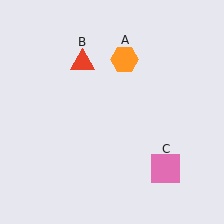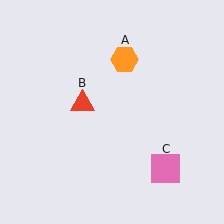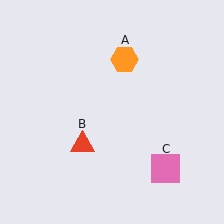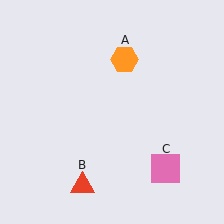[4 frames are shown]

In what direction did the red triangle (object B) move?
The red triangle (object B) moved down.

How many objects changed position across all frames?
1 object changed position: red triangle (object B).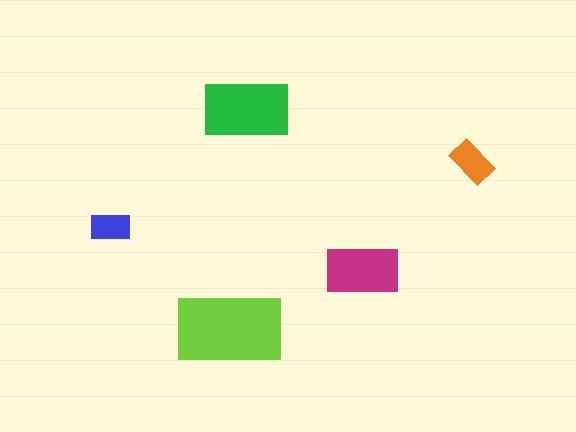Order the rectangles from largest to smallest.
the lime one, the green one, the magenta one, the orange one, the blue one.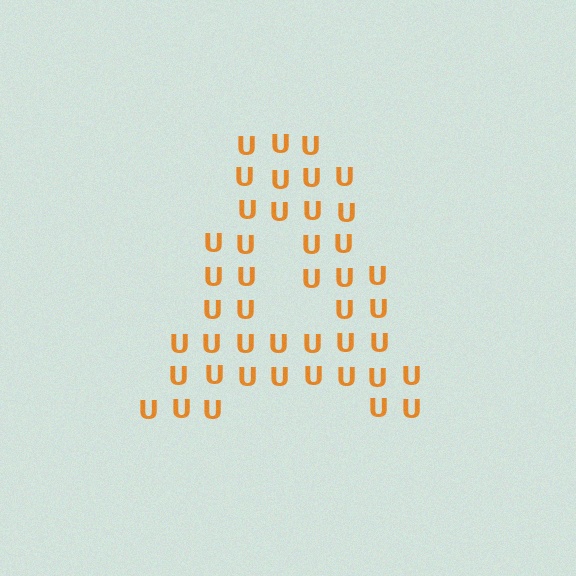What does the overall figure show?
The overall figure shows the letter A.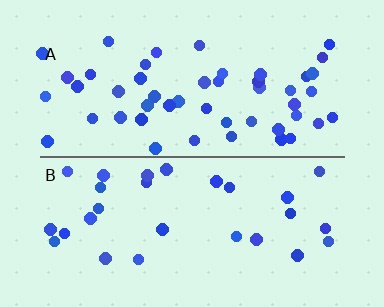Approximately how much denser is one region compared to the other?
Approximately 1.7× — region A over region B.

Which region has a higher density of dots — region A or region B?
A (the top).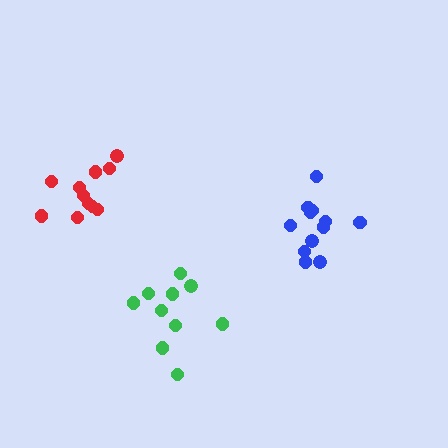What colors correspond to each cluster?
The clusters are colored: green, blue, red.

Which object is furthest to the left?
The red cluster is leftmost.